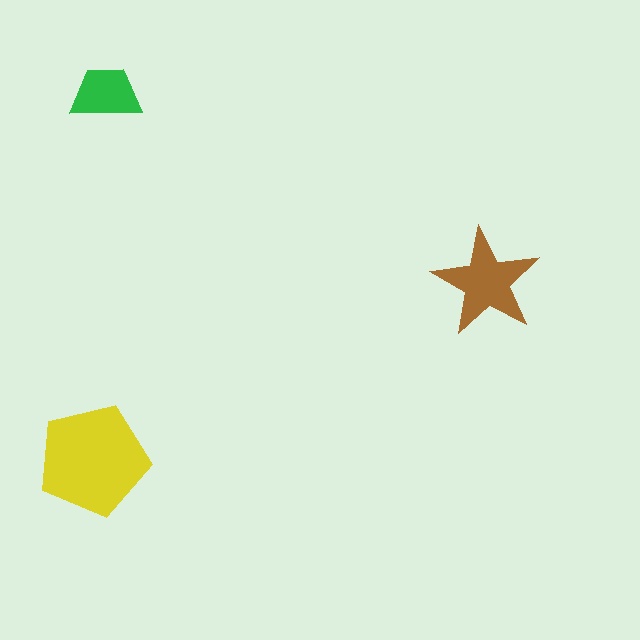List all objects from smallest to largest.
The green trapezoid, the brown star, the yellow pentagon.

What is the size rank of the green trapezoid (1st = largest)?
3rd.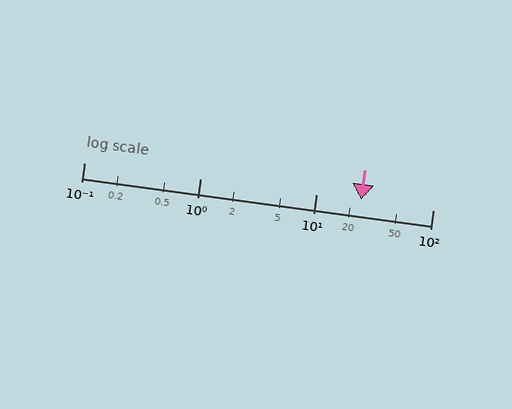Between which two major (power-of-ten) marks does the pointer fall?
The pointer is between 10 and 100.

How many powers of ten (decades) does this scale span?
The scale spans 3 decades, from 0.1 to 100.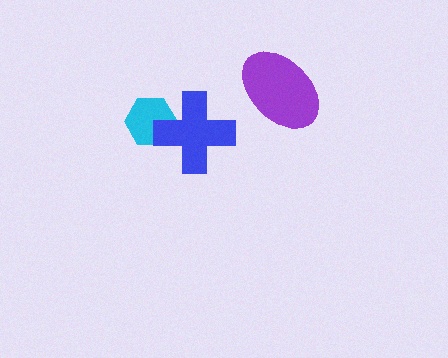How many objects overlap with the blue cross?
1 object overlaps with the blue cross.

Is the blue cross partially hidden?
No, no other shape covers it.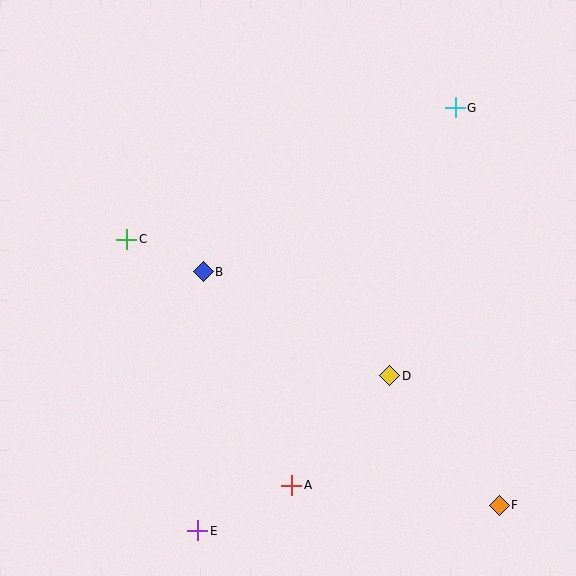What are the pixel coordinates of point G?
Point G is at (455, 108).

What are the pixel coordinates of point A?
Point A is at (291, 485).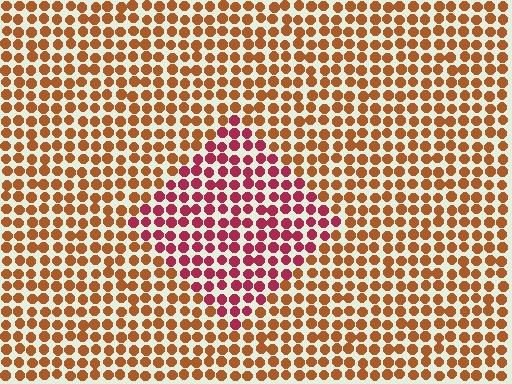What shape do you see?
I see a diamond.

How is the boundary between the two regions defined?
The boundary is defined purely by a slight shift in hue (about 43 degrees). Spacing, size, and orientation are identical on both sides.